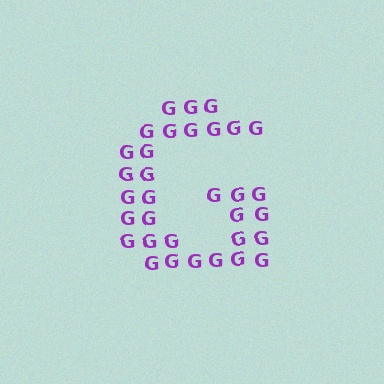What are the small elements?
The small elements are letter G's.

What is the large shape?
The large shape is the letter G.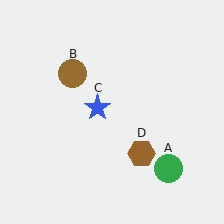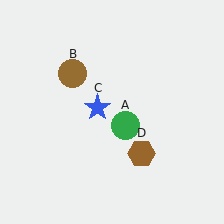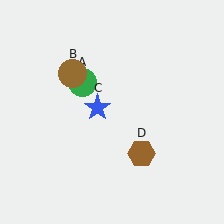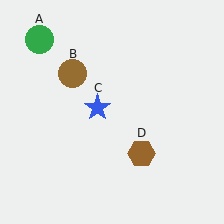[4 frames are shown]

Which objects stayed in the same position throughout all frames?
Brown circle (object B) and blue star (object C) and brown hexagon (object D) remained stationary.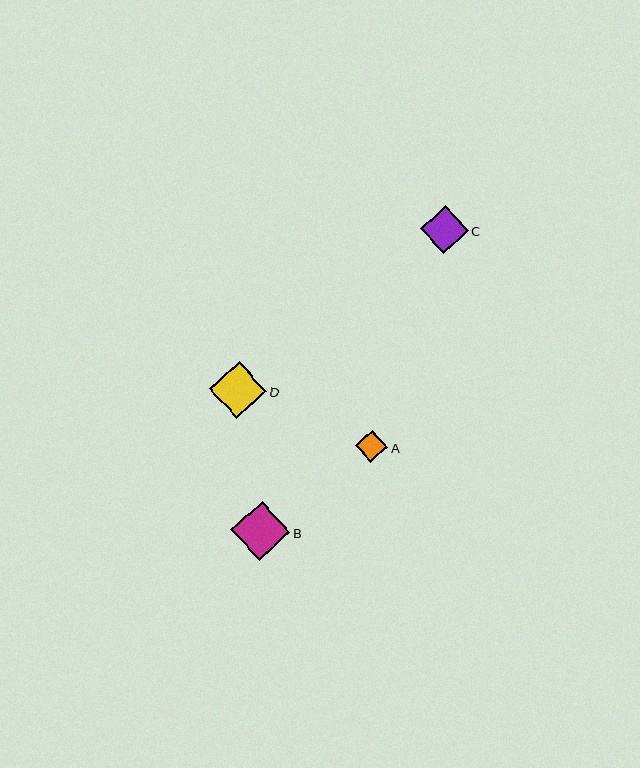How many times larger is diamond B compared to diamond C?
Diamond B is approximately 1.2 times the size of diamond C.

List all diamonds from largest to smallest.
From largest to smallest: B, D, C, A.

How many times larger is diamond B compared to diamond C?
Diamond B is approximately 1.2 times the size of diamond C.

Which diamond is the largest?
Diamond B is the largest with a size of approximately 59 pixels.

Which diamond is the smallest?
Diamond A is the smallest with a size of approximately 32 pixels.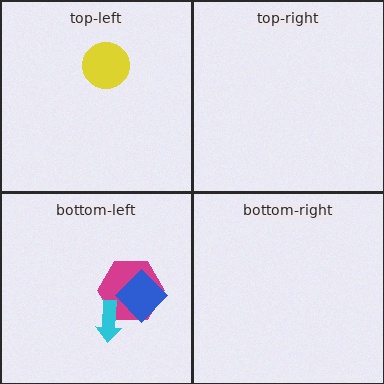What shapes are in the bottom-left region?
The magenta hexagon, the cyan arrow, the blue diamond.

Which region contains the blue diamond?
The bottom-left region.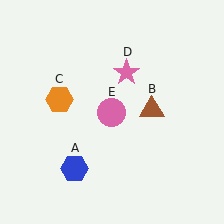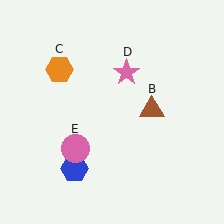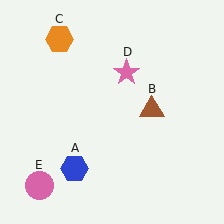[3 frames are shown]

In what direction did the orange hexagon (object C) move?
The orange hexagon (object C) moved up.